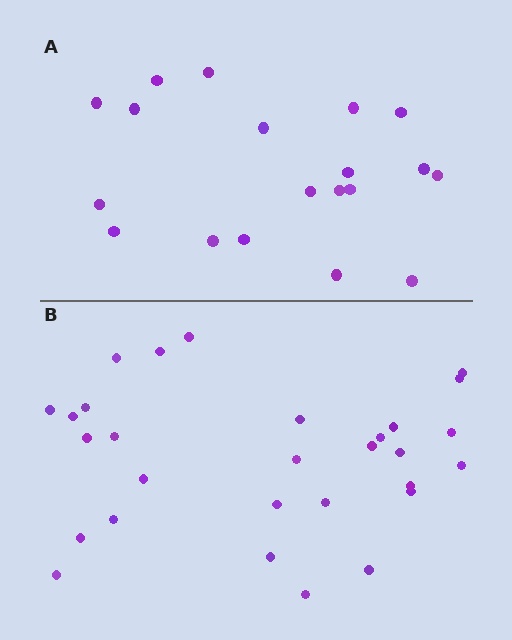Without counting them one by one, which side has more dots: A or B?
Region B (the bottom region) has more dots.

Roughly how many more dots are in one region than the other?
Region B has roughly 10 or so more dots than region A.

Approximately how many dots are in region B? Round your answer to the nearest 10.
About 30 dots. (The exact count is 29, which rounds to 30.)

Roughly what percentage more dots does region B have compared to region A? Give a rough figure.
About 55% more.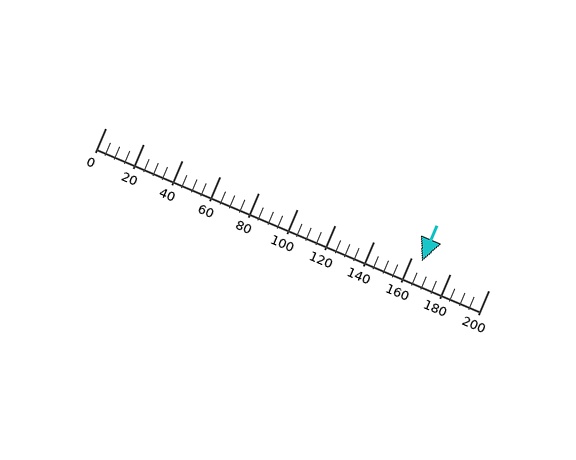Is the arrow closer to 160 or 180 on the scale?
The arrow is closer to 160.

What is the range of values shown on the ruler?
The ruler shows values from 0 to 200.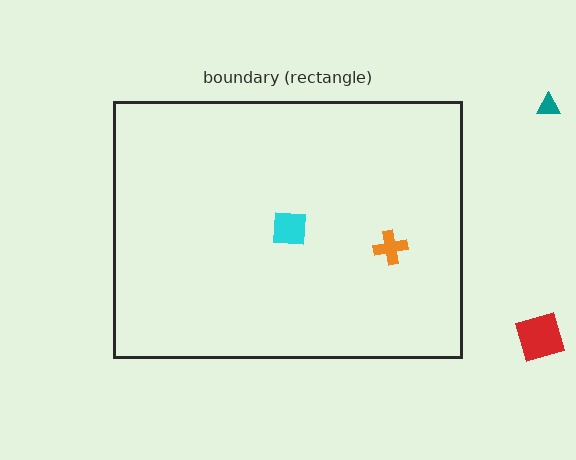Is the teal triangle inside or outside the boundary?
Outside.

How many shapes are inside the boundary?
2 inside, 2 outside.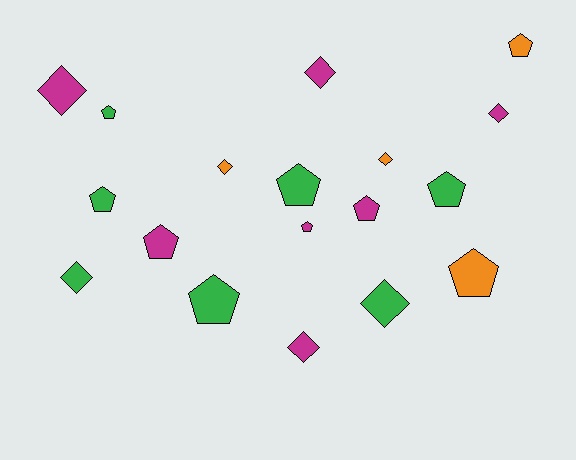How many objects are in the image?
There are 18 objects.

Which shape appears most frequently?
Pentagon, with 10 objects.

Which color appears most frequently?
Magenta, with 7 objects.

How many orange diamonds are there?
There are 2 orange diamonds.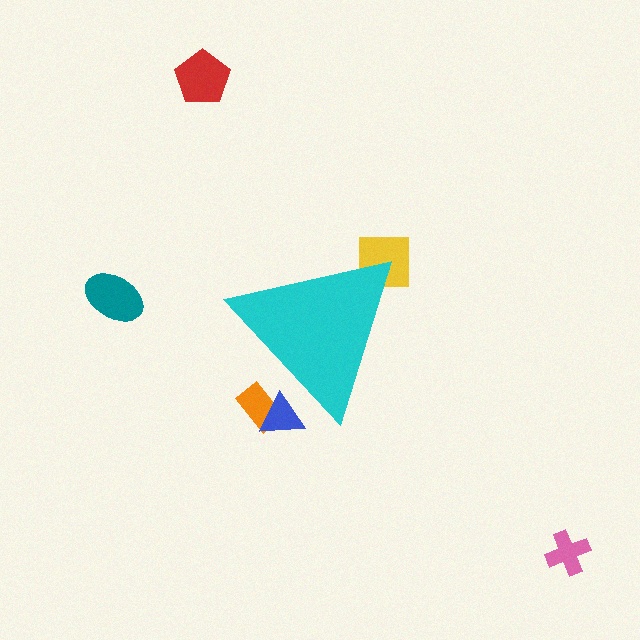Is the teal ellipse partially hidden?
No, the teal ellipse is fully visible.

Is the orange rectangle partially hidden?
Yes, the orange rectangle is partially hidden behind the cyan triangle.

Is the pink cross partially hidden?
No, the pink cross is fully visible.